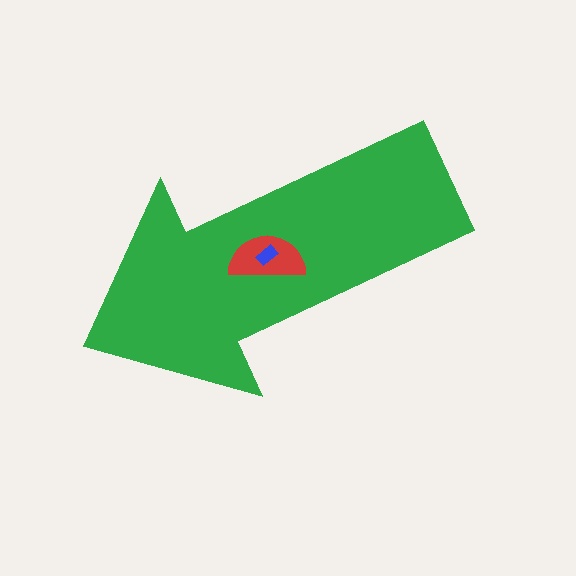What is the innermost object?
The blue rectangle.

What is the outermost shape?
The green arrow.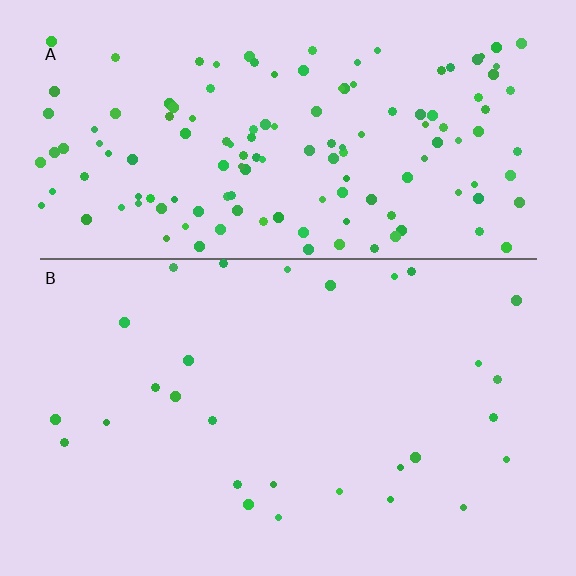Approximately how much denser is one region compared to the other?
Approximately 5.0× — region A over region B.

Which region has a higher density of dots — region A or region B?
A (the top).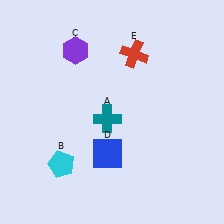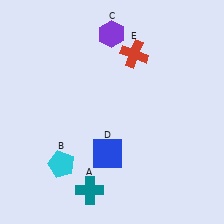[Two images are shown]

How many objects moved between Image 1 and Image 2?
2 objects moved between the two images.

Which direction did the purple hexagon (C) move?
The purple hexagon (C) moved right.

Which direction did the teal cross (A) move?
The teal cross (A) moved down.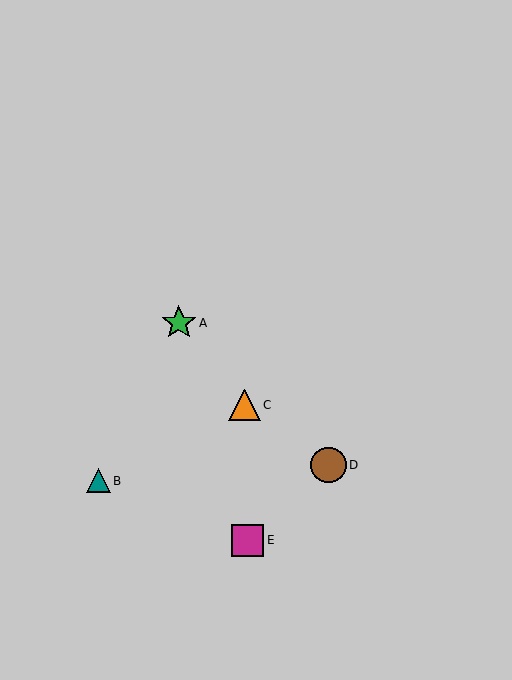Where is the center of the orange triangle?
The center of the orange triangle is at (244, 405).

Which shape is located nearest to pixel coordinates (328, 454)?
The brown circle (labeled D) at (329, 465) is nearest to that location.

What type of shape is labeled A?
Shape A is a green star.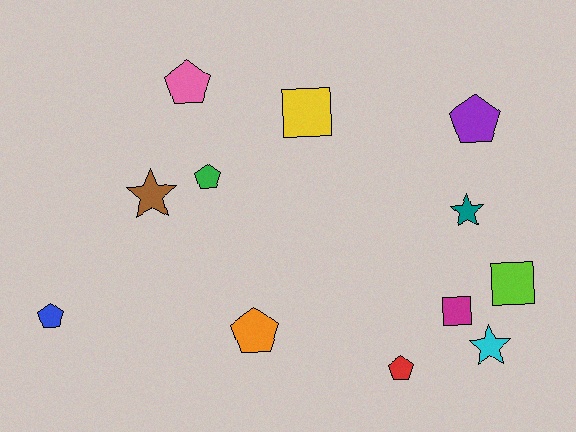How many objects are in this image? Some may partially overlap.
There are 12 objects.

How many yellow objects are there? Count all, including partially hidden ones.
There is 1 yellow object.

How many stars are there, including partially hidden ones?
There are 3 stars.